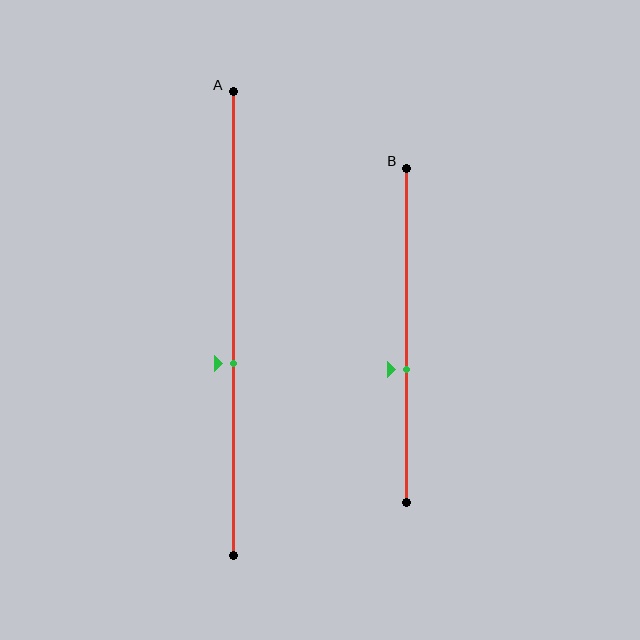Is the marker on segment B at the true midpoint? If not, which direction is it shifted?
No, the marker on segment B is shifted downward by about 10% of the segment length.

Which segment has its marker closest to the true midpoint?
Segment A has its marker closest to the true midpoint.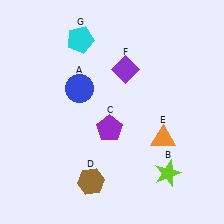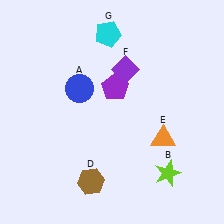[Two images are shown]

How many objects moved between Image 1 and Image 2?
2 objects moved between the two images.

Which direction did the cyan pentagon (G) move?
The cyan pentagon (G) moved right.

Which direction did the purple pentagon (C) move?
The purple pentagon (C) moved up.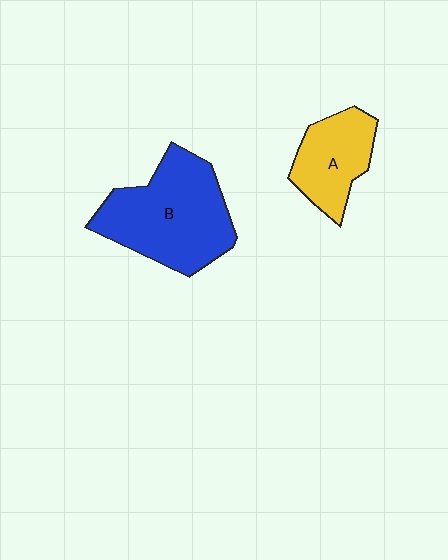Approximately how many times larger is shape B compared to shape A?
Approximately 1.8 times.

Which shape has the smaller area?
Shape A (yellow).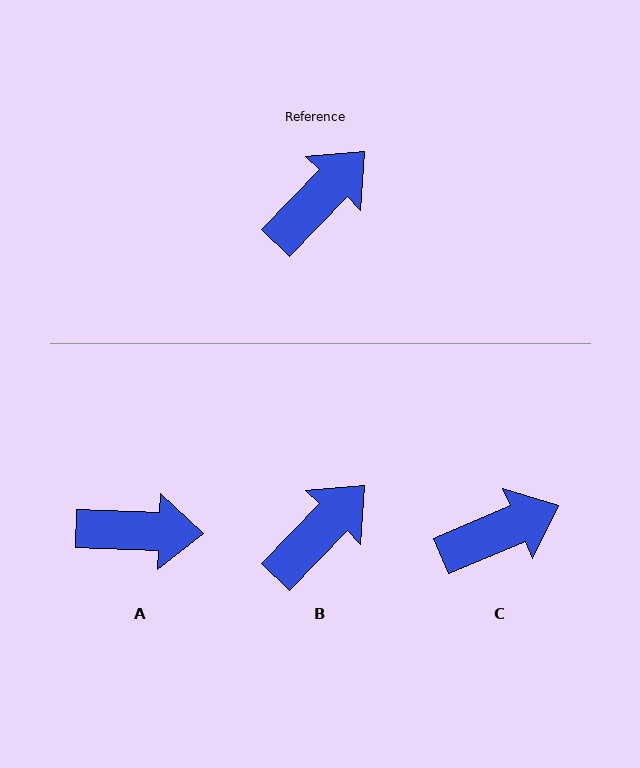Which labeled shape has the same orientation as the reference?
B.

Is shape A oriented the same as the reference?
No, it is off by about 48 degrees.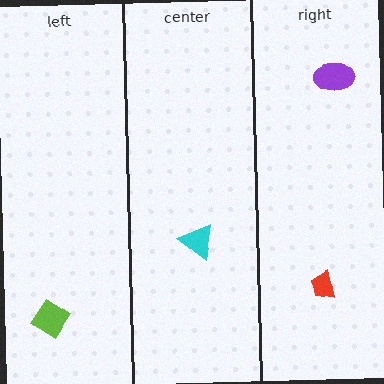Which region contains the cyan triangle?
The center region.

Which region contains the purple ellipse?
The right region.